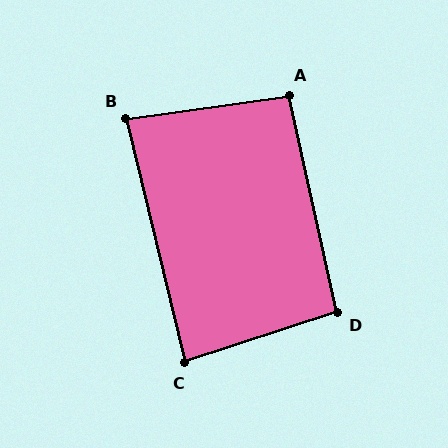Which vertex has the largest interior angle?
D, at approximately 96 degrees.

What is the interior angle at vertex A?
Approximately 95 degrees (approximately right).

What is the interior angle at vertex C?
Approximately 85 degrees (approximately right).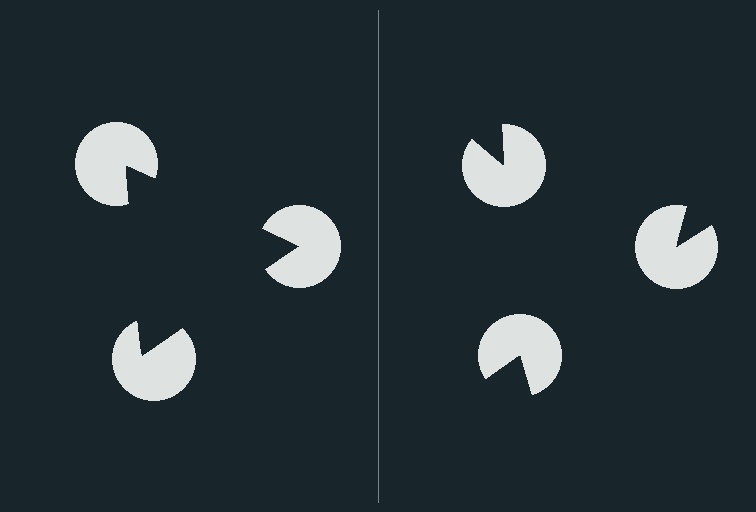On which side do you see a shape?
An illusory triangle appears on the left side. On the right side the wedge cuts are rotated, so no coherent shape forms.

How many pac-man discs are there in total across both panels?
6 — 3 on each side.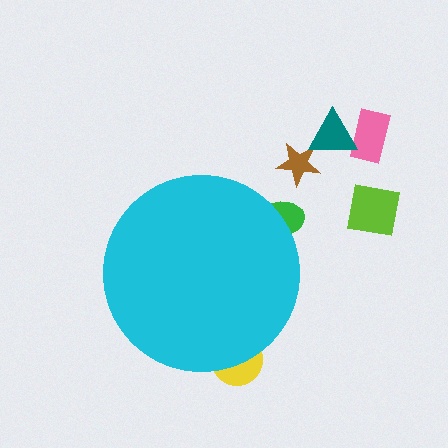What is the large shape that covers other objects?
A cyan circle.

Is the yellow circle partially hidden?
Yes, the yellow circle is partially hidden behind the cyan circle.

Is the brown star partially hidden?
No, the brown star is fully visible.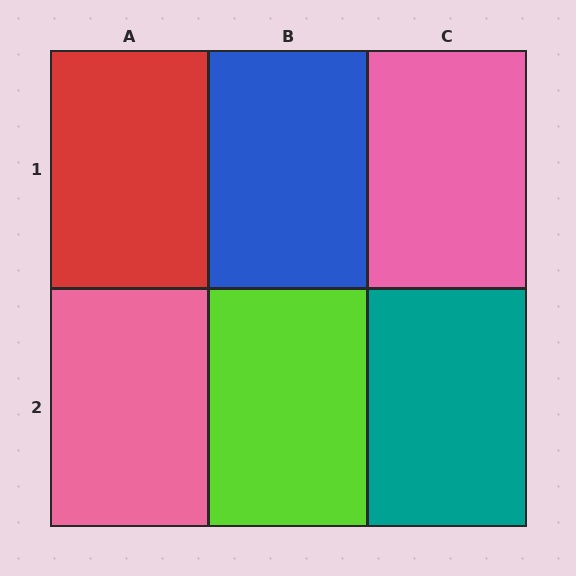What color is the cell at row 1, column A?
Red.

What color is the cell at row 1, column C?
Pink.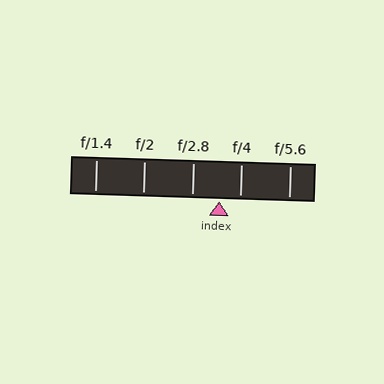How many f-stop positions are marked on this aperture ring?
There are 5 f-stop positions marked.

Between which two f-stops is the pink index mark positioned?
The index mark is between f/2.8 and f/4.